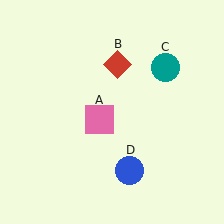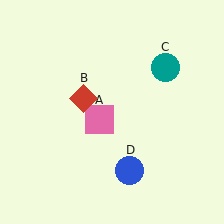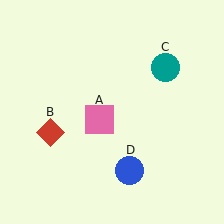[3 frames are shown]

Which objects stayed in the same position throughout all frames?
Pink square (object A) and teal circle (object C) and blue circle (object D) remained stationary.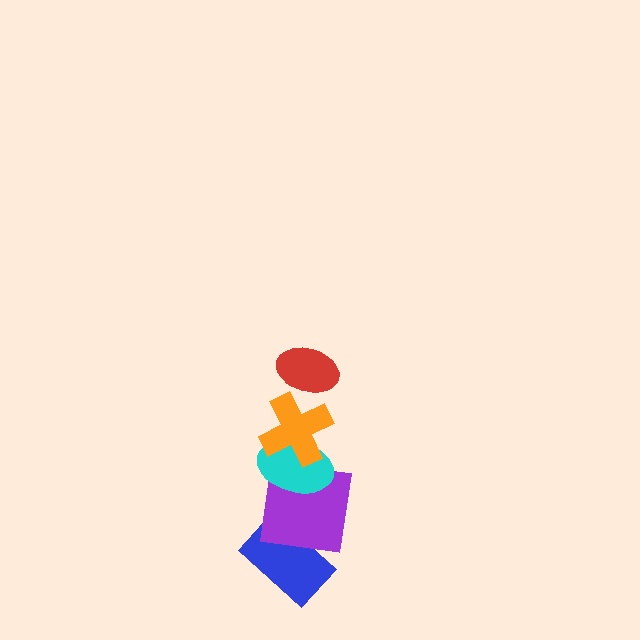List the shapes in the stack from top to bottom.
From top to bottom: the red ellipse, the orange cross, the cyan ellipse, the purple square, the blue rectangle.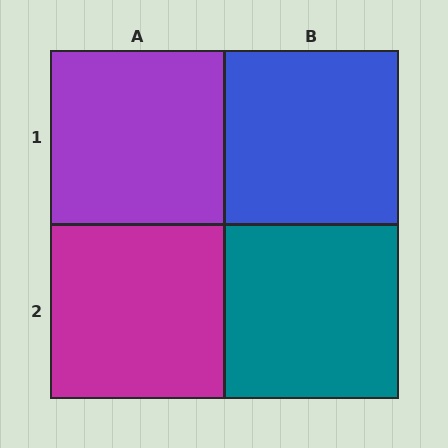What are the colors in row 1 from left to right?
Purple, blue.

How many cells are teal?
1 cell is teal.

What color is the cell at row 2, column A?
Magenta.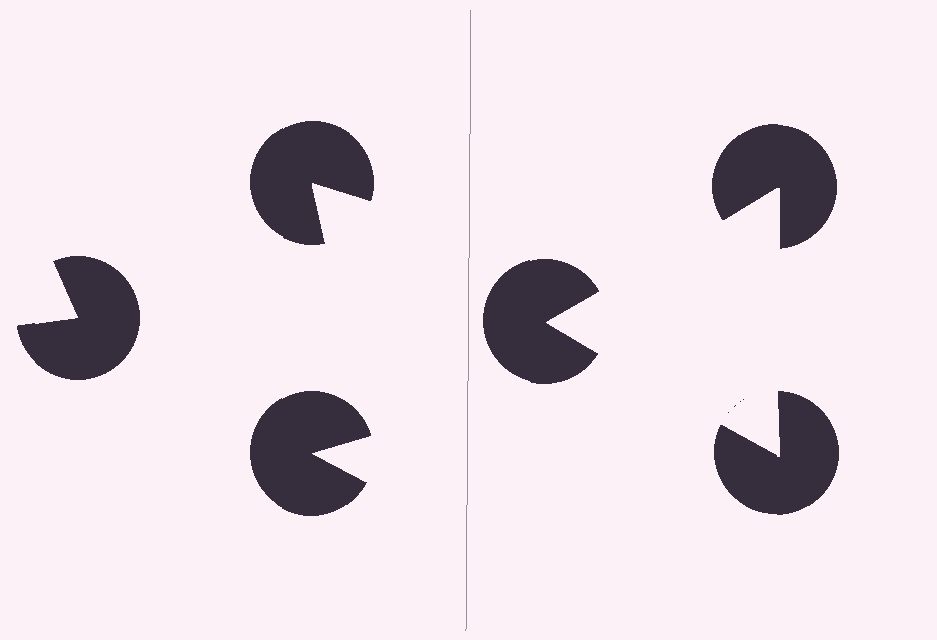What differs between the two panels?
The pac-man discs are positioned identically on both sides; only the wedge orientations differ. On the right they align to a triangle; on the left they are misaligned.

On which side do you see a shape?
An illusory triangle appears on the right side. On the left side the wedge cuts are rotated, so no coherent shape forms.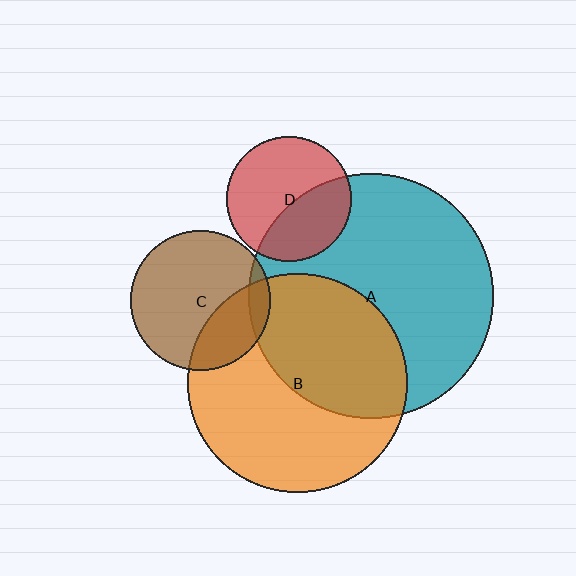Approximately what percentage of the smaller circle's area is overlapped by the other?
Approximately 30%.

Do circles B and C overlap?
Yes.